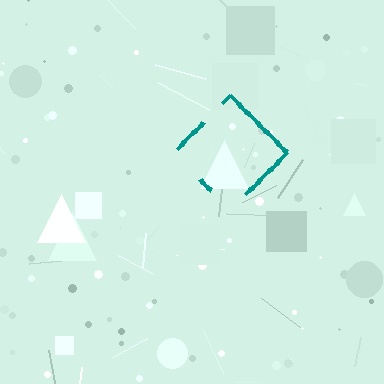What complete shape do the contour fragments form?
The contour fragments form a diamond.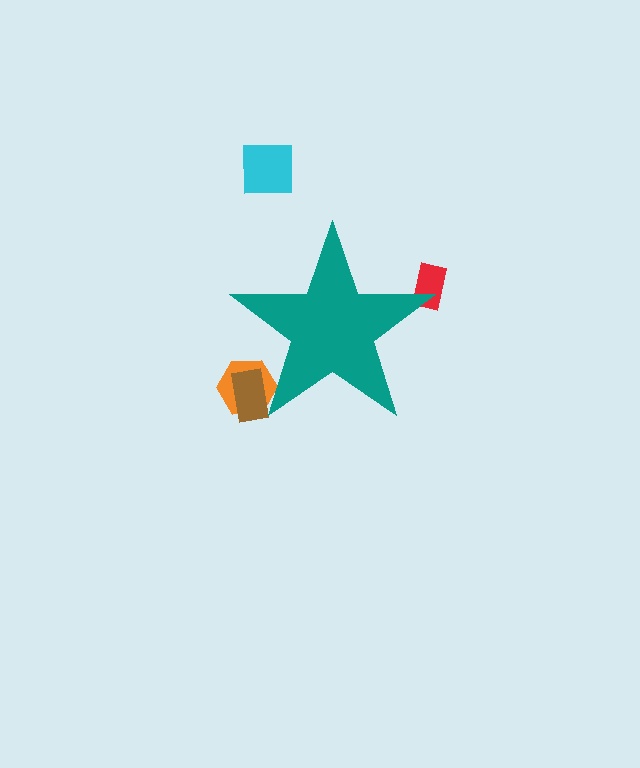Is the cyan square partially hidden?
No, the cyan square is fully visible.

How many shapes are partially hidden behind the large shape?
3 shapes are partially hidden.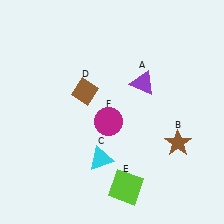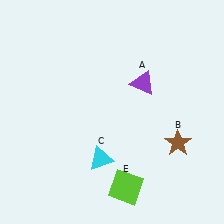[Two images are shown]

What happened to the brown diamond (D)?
The brown diamond (D) was removed in Image 2. It was in the top-left area of Image 1.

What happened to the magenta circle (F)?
The magenta circle (F) was removed in Image 2. It was in the bottom-left area of Image 1.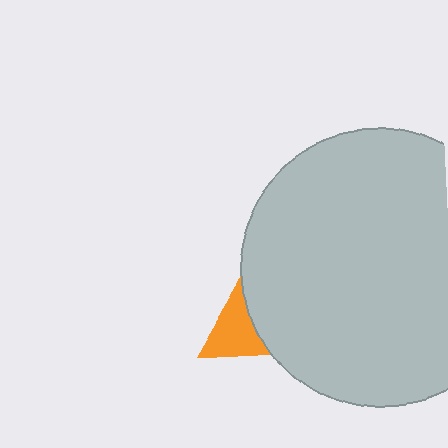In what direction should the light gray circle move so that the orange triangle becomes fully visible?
The light gray circle should move right. That is the shortest direction to clear the overlap and leave the orange triangle fully visible.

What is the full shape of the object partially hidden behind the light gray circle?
The partially hidden object is an orange triangle.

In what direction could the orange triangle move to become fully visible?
The orange triangle could move left. That would shift it out from behind the light gray circle entirely.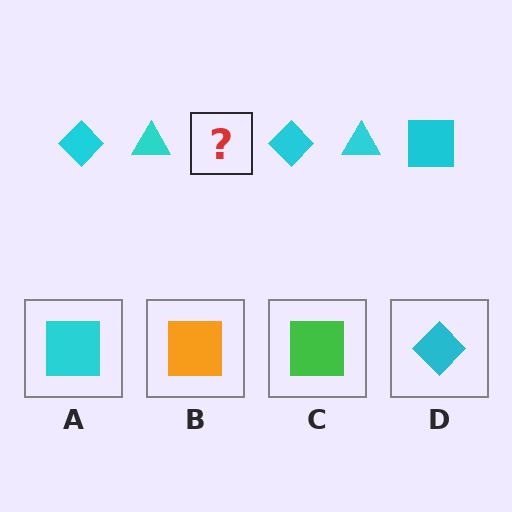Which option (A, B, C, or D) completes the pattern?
A.